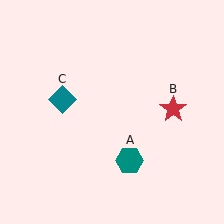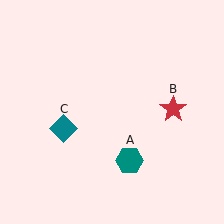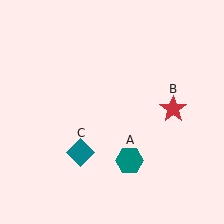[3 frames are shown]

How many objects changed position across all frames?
1 object changed position: teal diamond (object C).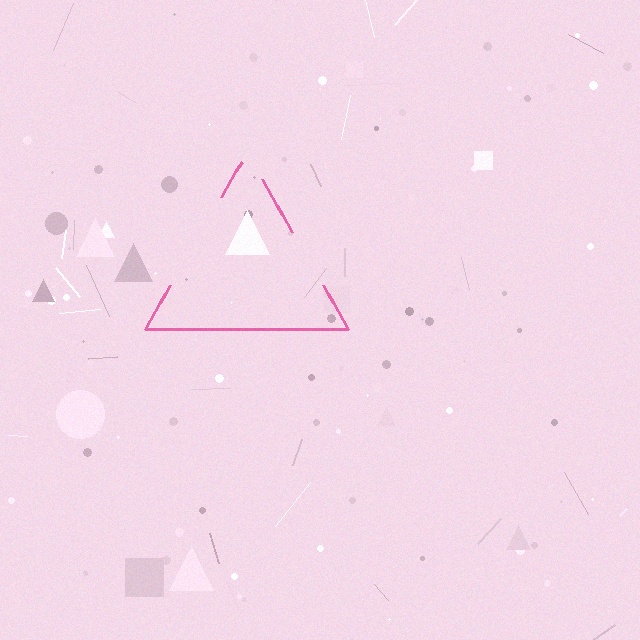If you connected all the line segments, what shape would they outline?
They would outline a triangle.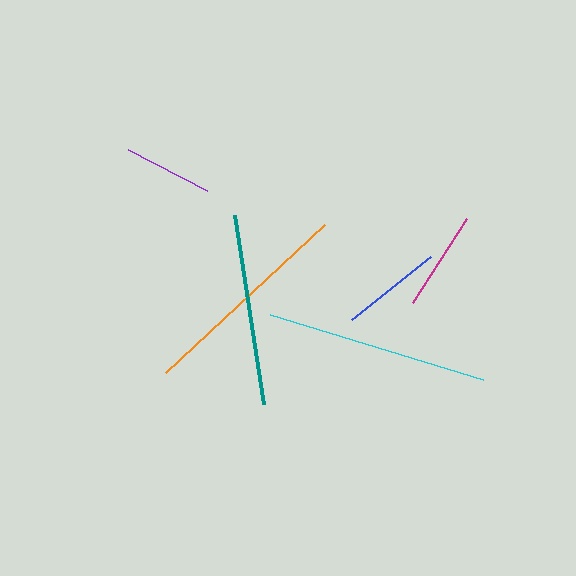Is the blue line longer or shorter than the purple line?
The blue line is longer than the purple line.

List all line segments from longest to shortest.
From longest to shortest: cyan, orange, teal, blue, magenta, purple.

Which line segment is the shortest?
The purple line is the shortest at approximately 89 pixels.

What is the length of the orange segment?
The orange segment is approximately 217 pixels long.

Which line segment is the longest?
The cyan line is the longest at approximately 223 pixels.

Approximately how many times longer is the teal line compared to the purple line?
The teal line is approximately 2.1 times the length of the purple line.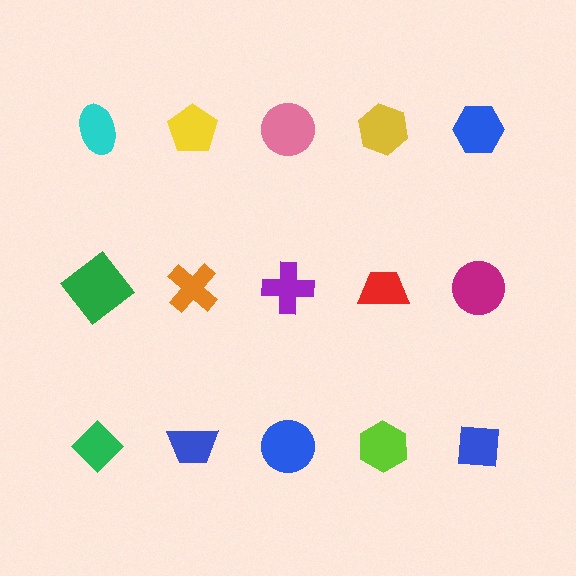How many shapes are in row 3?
5 shapes.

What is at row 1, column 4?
A yellow hexagon.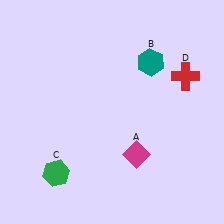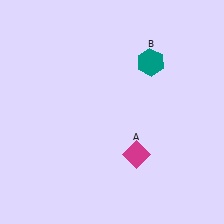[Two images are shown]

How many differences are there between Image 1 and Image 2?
There are 2 differences between the two images.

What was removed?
The green hexagon (C), the red cross (D) were removed in Image 2.